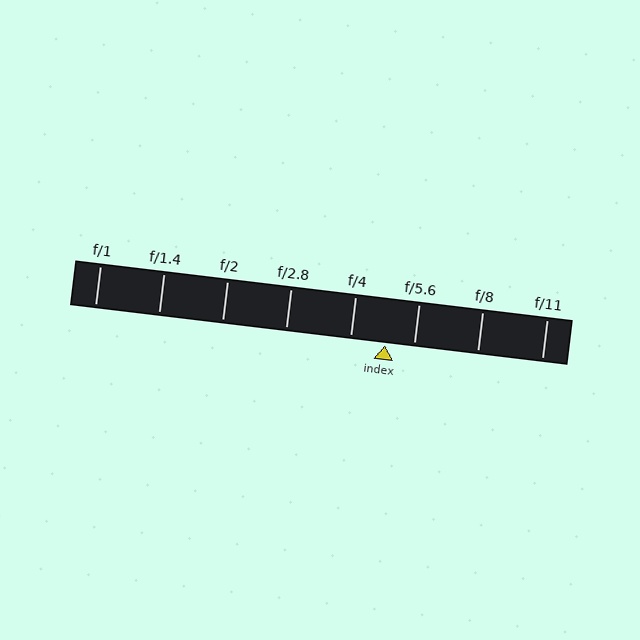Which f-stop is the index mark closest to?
The index mark is closest to f/5.6.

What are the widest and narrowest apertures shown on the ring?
The widest aperture shown is f/1 and the narrowest is f/11.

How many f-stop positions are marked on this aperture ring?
There are 8 f-stop positions marked.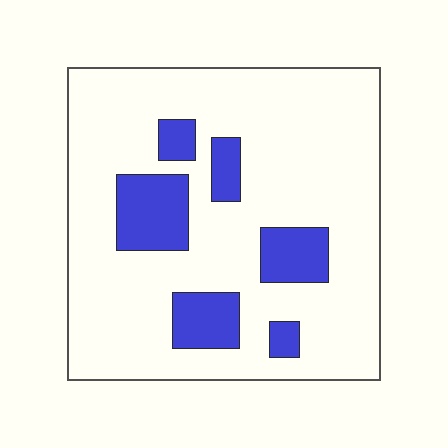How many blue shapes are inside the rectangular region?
6.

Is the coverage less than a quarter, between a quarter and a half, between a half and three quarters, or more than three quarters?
Less than a quarter.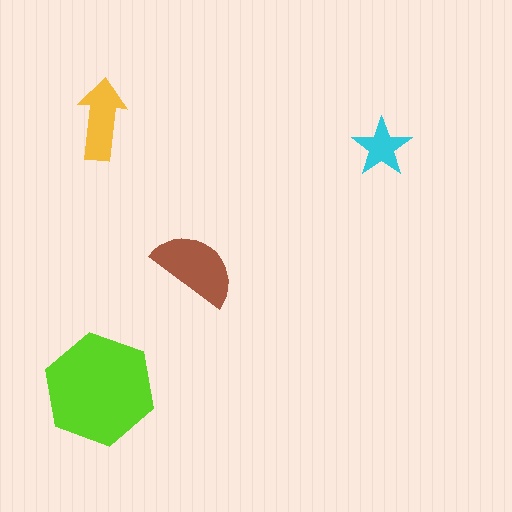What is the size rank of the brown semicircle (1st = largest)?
2nd.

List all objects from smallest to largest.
The cyan star, the yellow arrow, the brown semicircle, the lime hexagon.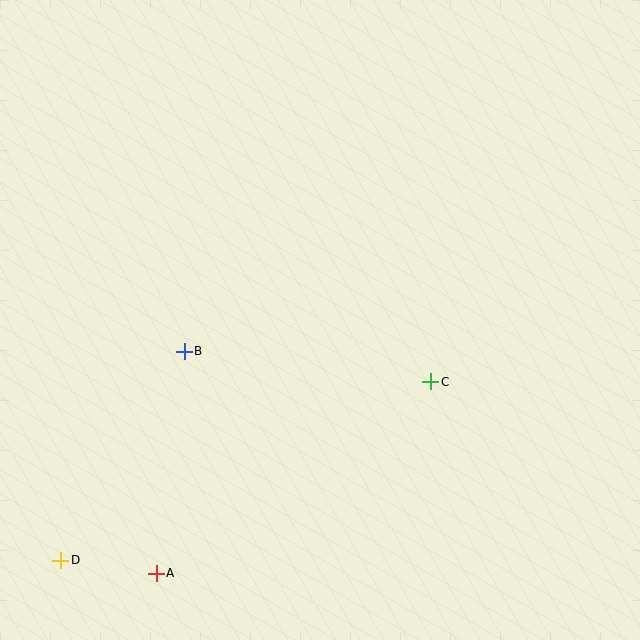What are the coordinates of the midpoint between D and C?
The midpoint between D and C is at (246, 471).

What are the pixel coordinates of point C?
Point C is at (431, 382).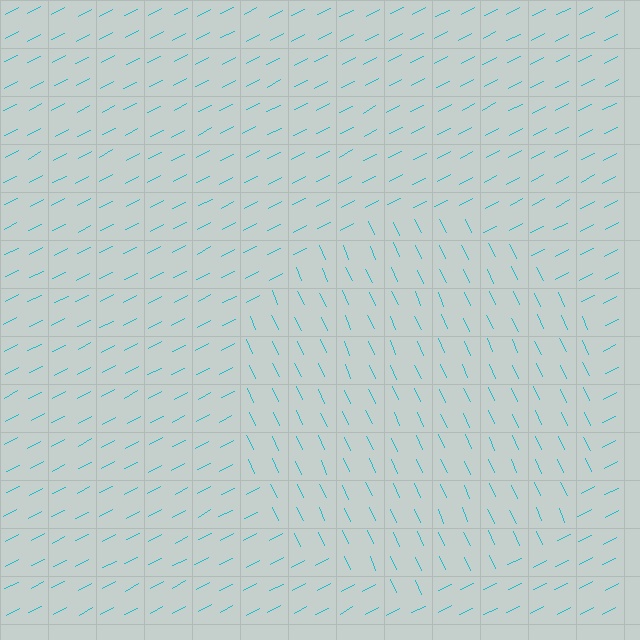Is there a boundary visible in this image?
Yes, there is a texture boundary formed by a change in line orientation.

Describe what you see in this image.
The image is filled with small cyan line segments. A circle region in the image has lines oriented differently from the surrounding lines, creating a visible texture boundary.